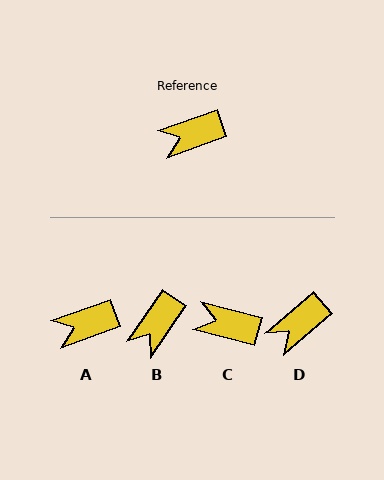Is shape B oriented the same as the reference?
No, it is off by about 36 degrees.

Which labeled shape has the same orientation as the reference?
A.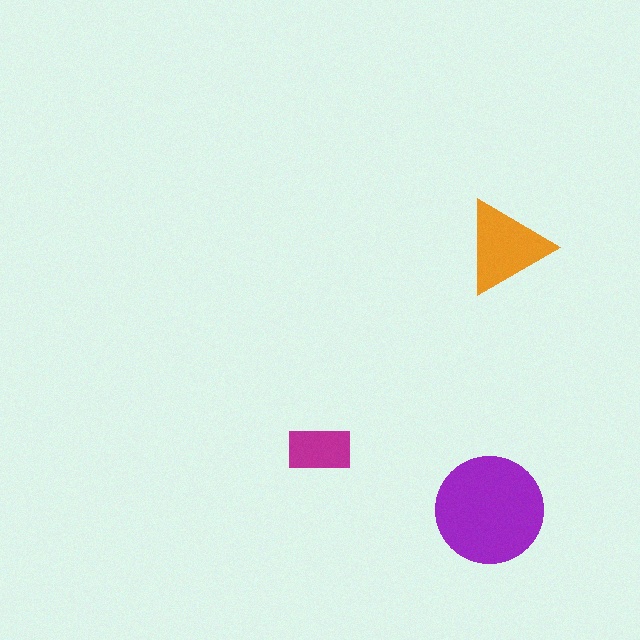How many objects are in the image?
There are 3 objects in the image.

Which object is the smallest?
The magenta rectangle.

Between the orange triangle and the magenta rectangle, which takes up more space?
The orange triangle.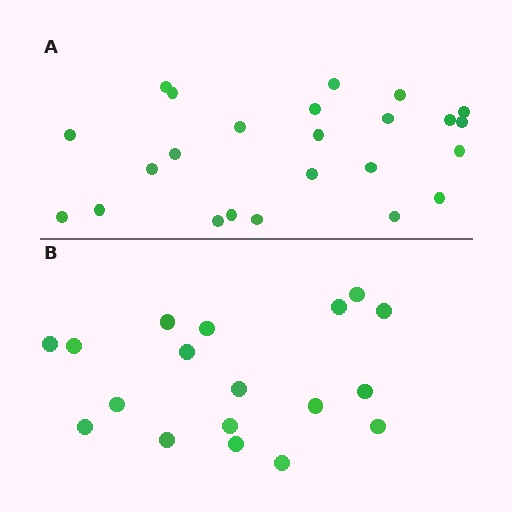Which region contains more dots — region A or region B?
Region A (the top region) has more dots.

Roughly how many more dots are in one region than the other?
Region A has about 6 more dots than region B.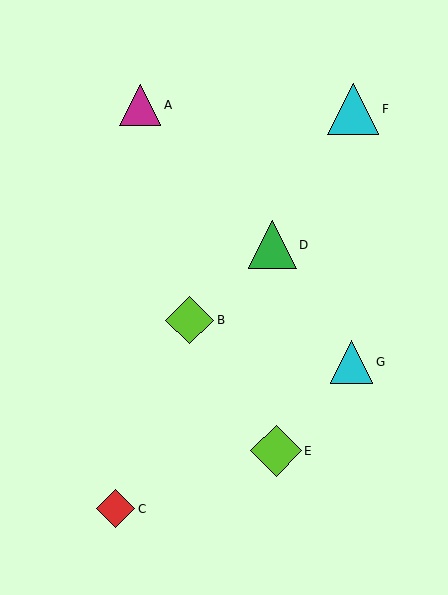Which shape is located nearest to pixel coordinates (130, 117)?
The magenta triangle (labeled A) at (140, 105) is nearest to that location.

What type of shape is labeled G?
Shape G is a cyan triangle.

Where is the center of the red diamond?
The center of the red diamond is at (116, 509).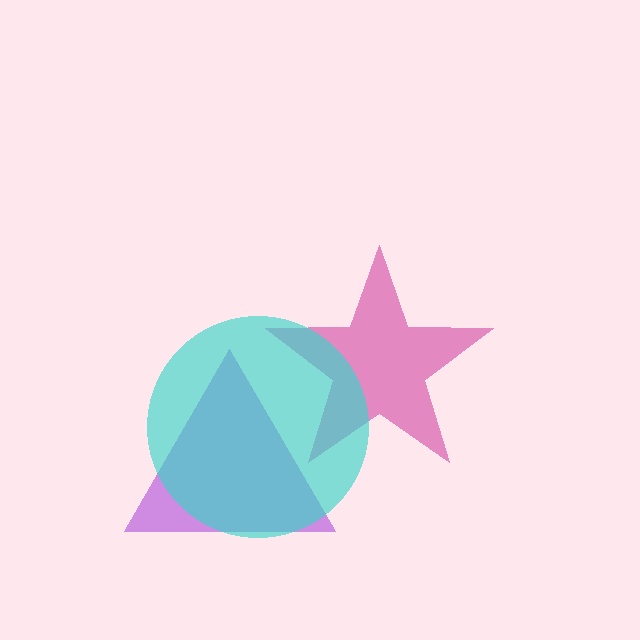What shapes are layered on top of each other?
The layered shapes are: a purple triangle, a magenta star, a cyan circle.